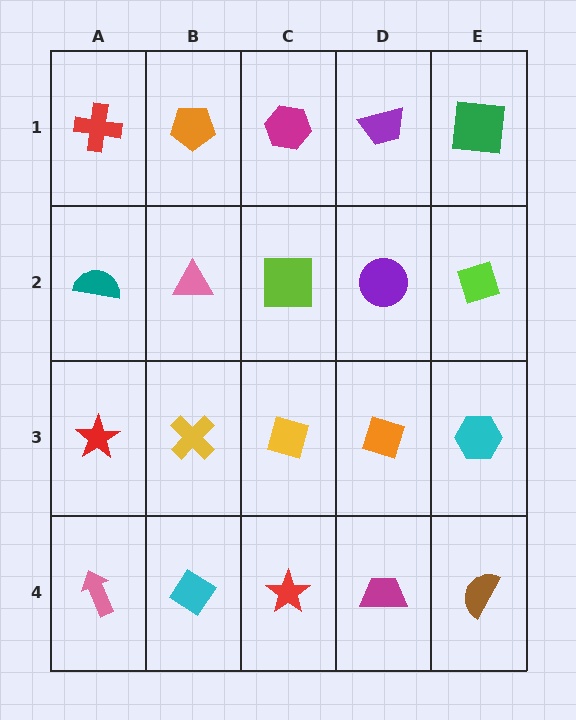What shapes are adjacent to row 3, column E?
A lime diamond (row 2, column E), a brown semicircle (row 4, column E), an orange diamond (row 3, column D).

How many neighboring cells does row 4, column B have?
3.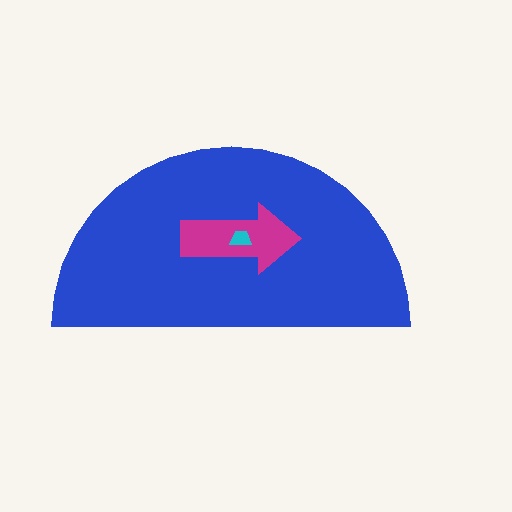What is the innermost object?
The cyan trapezoid.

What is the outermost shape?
The blue semicircle.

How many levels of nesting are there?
3.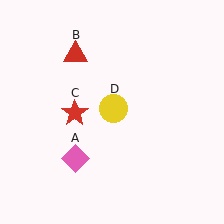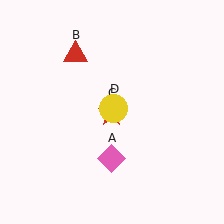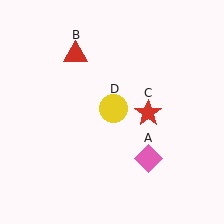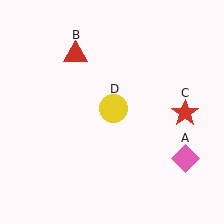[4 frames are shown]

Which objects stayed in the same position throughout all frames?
Red triangle (object B) and yellow circle (object D) remained stationary.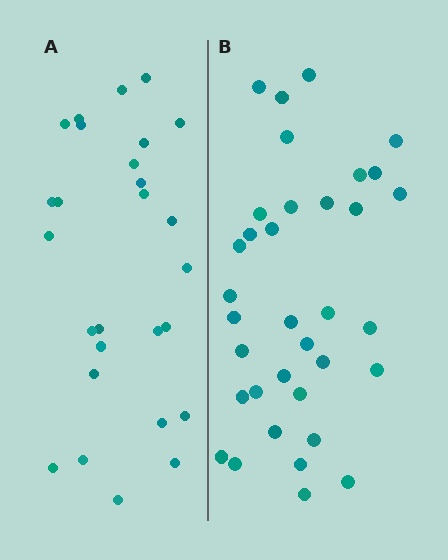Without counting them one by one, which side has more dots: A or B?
Region B (the right region) has more dots.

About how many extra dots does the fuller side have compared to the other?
Region B has roughly 8 or so more dots than region A.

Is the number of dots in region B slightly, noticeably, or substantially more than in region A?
Region B has noticeably more, but not dramatically so. The ratio is roughly 1.3 to 1.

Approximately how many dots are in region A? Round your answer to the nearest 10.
About 30 dots. (The exact count is 27, which rounds to 30.)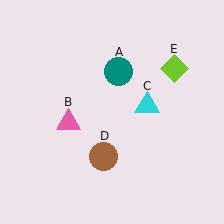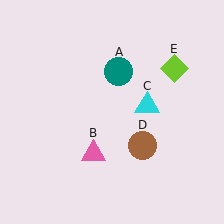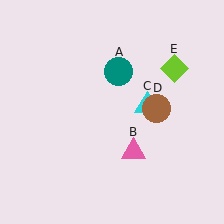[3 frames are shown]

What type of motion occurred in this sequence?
The pink triangle (object B), brown circle (object D) rotated counterclockwise around the center of the scene.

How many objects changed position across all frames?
2 objects changed position: pink triangle (object B), brown circle (object D).